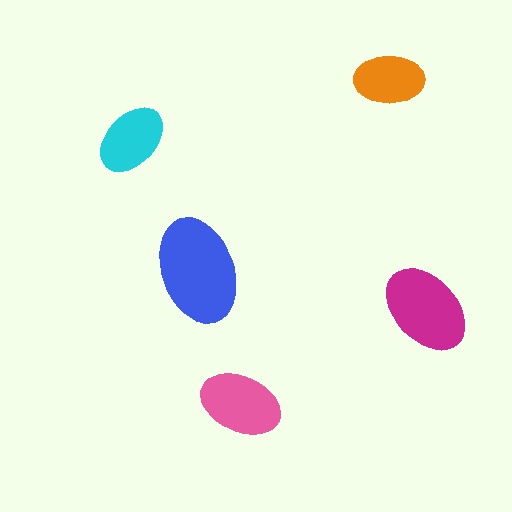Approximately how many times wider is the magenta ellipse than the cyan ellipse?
About 1.5 times wider.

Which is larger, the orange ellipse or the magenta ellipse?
The magenta one.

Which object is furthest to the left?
The cyan ellipse is leftmost.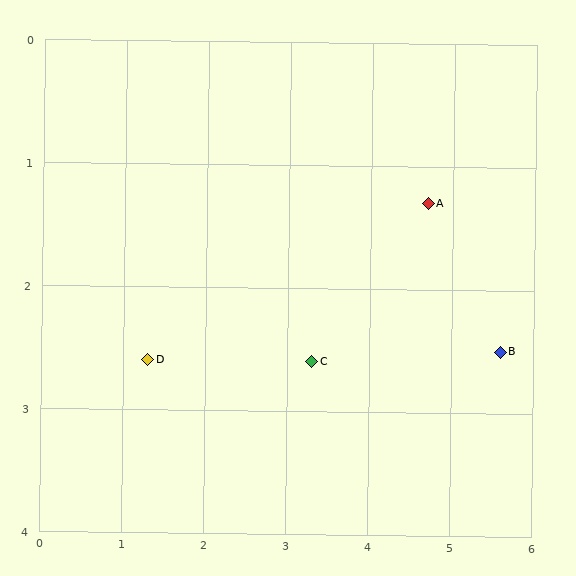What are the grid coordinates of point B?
Point B is at approximately (5.6, 2.5).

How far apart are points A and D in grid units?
Points A and D are about 3.6 grid units apart.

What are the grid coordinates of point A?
Point A is at approximately (4.7, 1.3).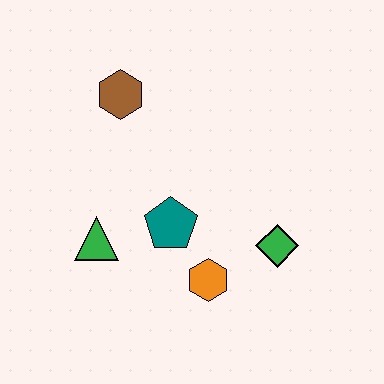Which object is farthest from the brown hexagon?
The green diamond is farthest from the brown hexagon.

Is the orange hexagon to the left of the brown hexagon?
No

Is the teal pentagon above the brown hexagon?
No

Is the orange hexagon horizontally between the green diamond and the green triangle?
Yes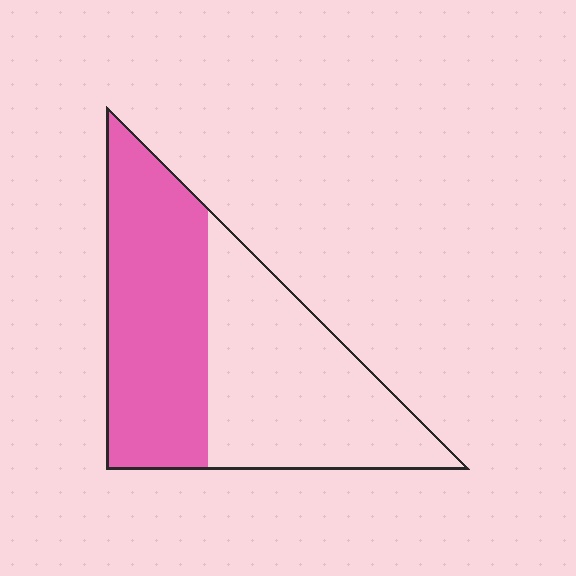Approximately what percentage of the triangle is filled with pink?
Approximately 50%.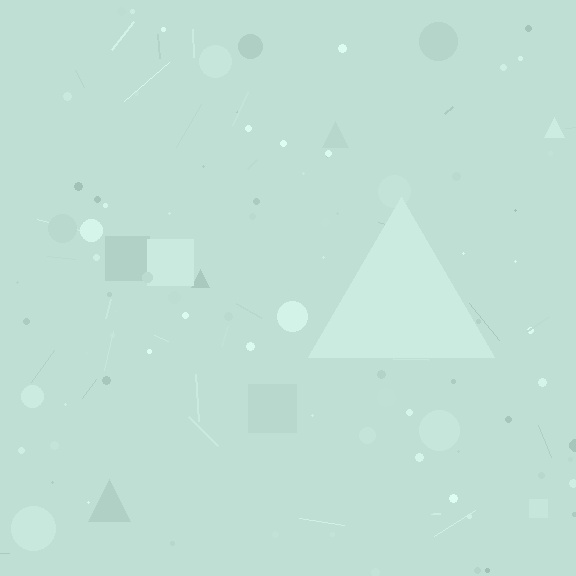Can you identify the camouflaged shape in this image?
The camouflaged shape is a triangle.